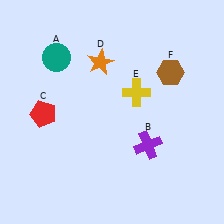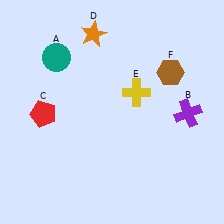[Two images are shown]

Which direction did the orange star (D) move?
The orange star (D) moved up.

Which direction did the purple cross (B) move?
The purple cross (B) moved right.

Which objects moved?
The objects that moved are: the purple cross (B), the orange star (D).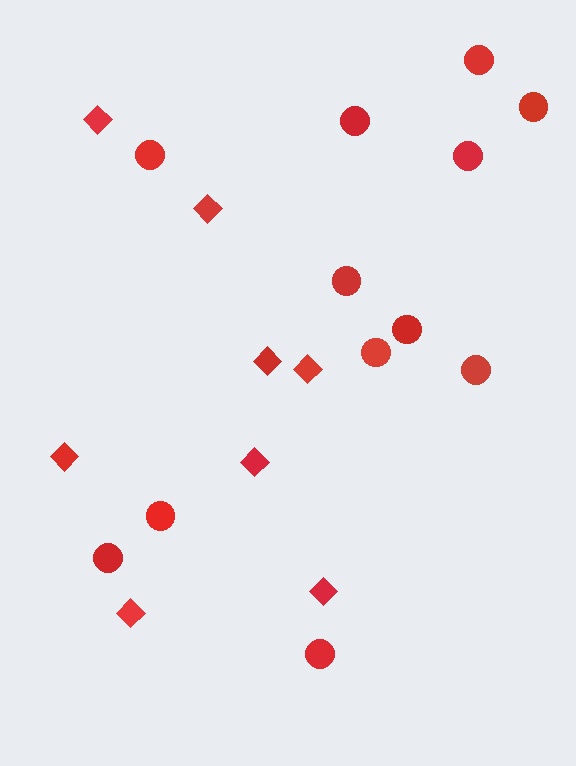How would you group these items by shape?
There are 2 groups: one group of diamonds (8) and one group of circles (12).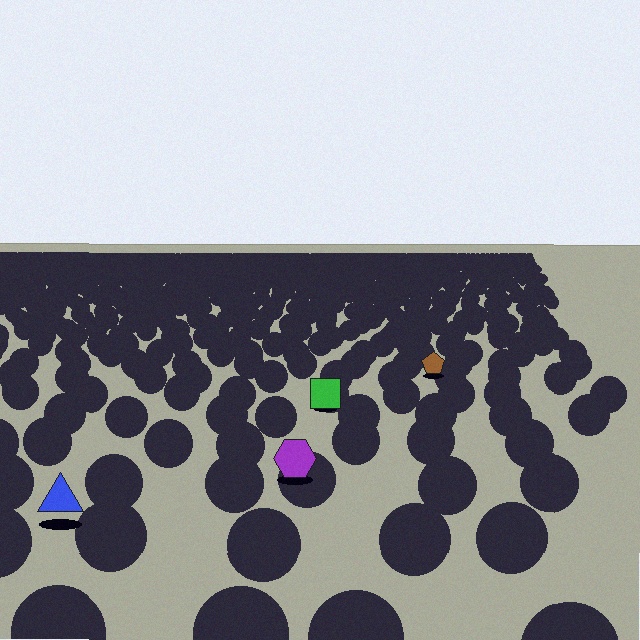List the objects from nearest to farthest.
From nearest to farthest: the blue triangle, the purple hexagon, the green square, the brown pentagon.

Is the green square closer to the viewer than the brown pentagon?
Yes. The green square is closer — you can tell from the texture gradient: the ground texture is coarser near it.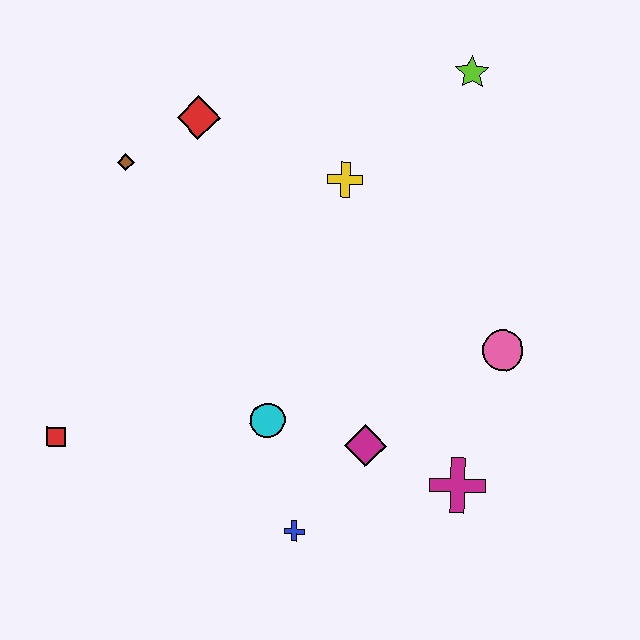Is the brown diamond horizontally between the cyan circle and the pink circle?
No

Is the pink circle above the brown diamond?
No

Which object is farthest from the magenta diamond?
The lime star is farthest from the magenta diamond.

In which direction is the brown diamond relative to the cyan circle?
The brown diamond is above the cyan circle.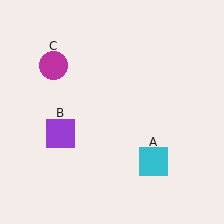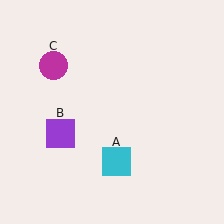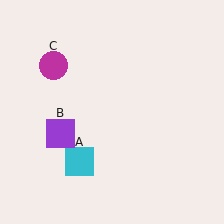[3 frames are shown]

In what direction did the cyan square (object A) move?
The cyan square (object A) moved left.